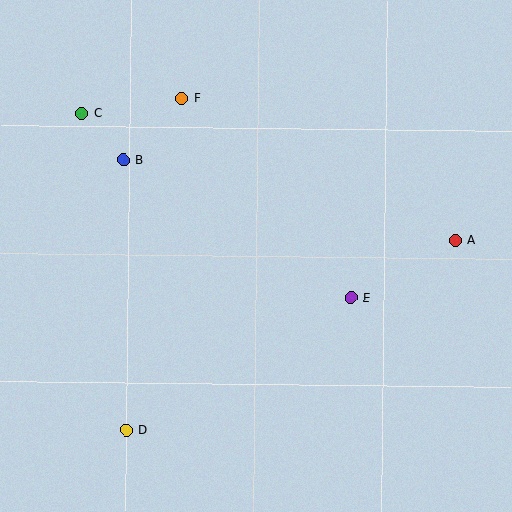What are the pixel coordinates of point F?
Point F is at (182, 99).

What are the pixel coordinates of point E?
Point E is at (351, 298).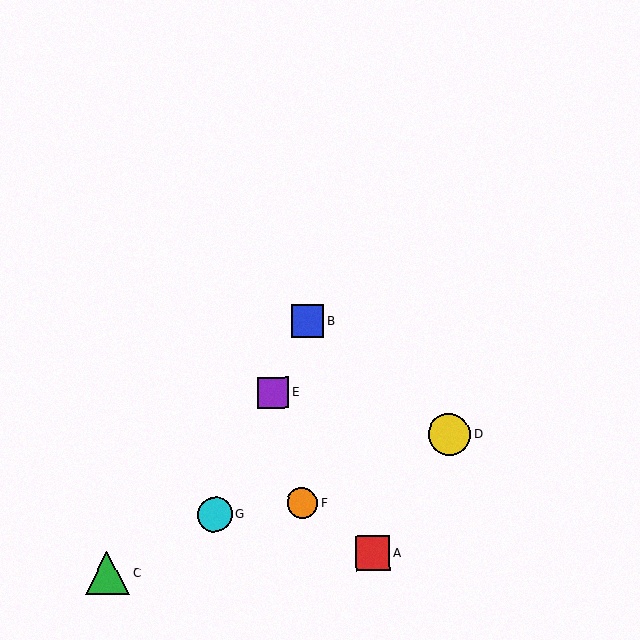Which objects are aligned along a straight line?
Objects B, E, G are aligned along a straight line.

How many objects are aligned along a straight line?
3 objects (B, E, G) are aligned along a straight line.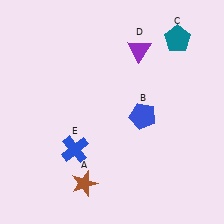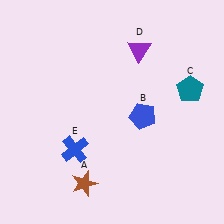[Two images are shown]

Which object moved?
The teal pentagon (C) moved down.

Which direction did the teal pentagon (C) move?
The teal pentagon (C) moved down.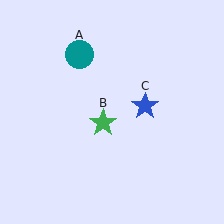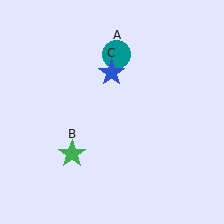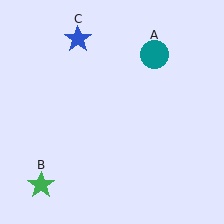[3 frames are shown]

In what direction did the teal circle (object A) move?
The teal circle (object A) moved right.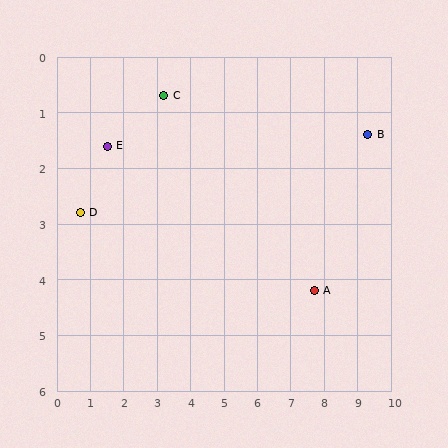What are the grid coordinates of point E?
Point E is at approximately (1.5, 1.6).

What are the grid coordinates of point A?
Point A is at approximately (7.7, 4.2).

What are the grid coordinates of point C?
Point C is at approximately (3.2, 0.7).